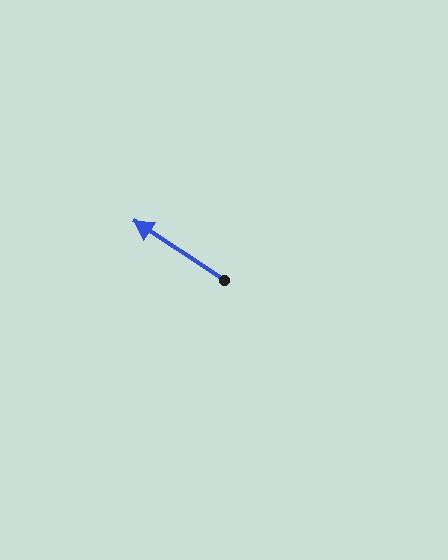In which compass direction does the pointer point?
Northwest.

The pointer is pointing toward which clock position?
Roughly 10 o'clock.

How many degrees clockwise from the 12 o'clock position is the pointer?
Approximately 303 degrees.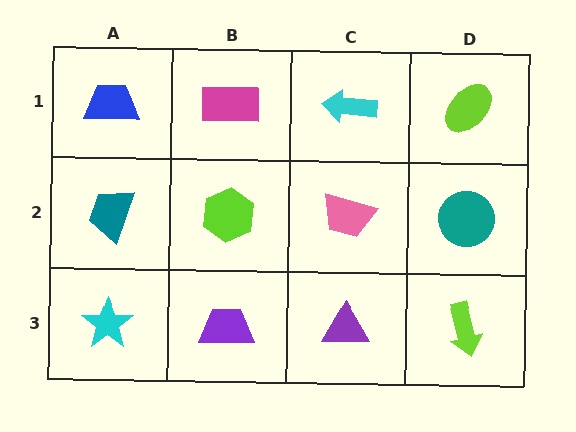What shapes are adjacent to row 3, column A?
A teal trapezoid (row 2, column A), a purple trapezoid (row 3, column B).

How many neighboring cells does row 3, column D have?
2.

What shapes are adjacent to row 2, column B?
A magenta rectangle (row 1, column B), a purple trapezoid (row 3, column B), a teal trapezoid (row 2, column A), a pink trapezoid (row 2, column C).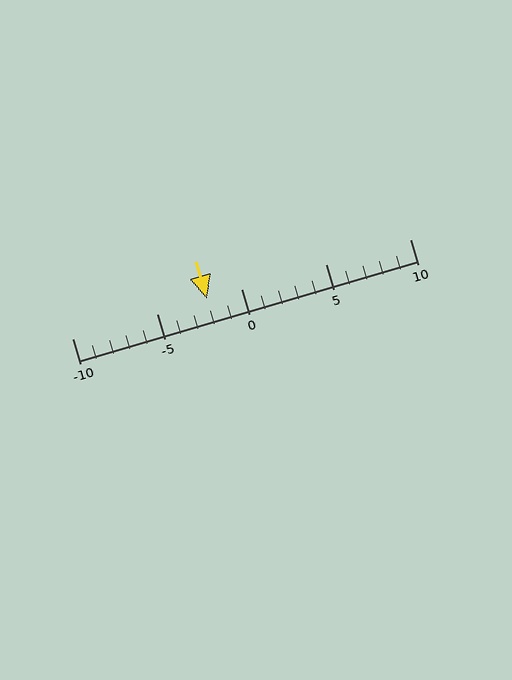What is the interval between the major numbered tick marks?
The major tick marks are spaced 5 units apart.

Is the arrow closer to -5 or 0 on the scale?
The arrow is closer to 0.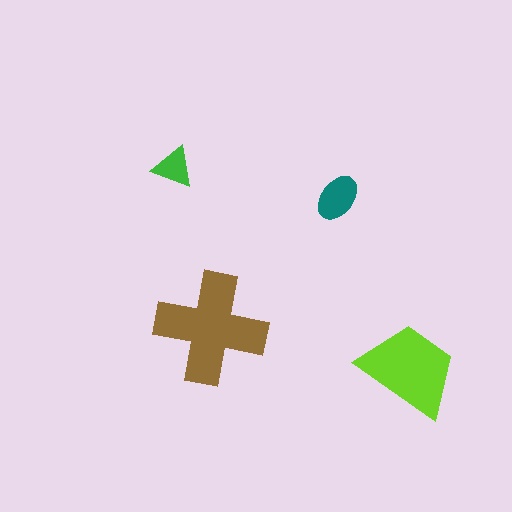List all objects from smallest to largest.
The green triangle, the teal ellipse, the lime trapezoid, the brown cross.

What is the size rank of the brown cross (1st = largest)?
1st.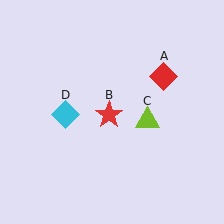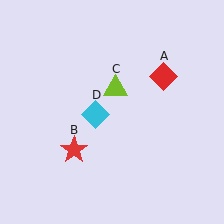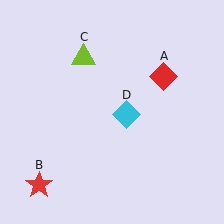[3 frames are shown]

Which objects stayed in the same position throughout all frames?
Red diamond (object A) remained stationary.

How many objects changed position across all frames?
3 objects changed position: red star (object B), lime triangle (object C), cyan diamond (object D).